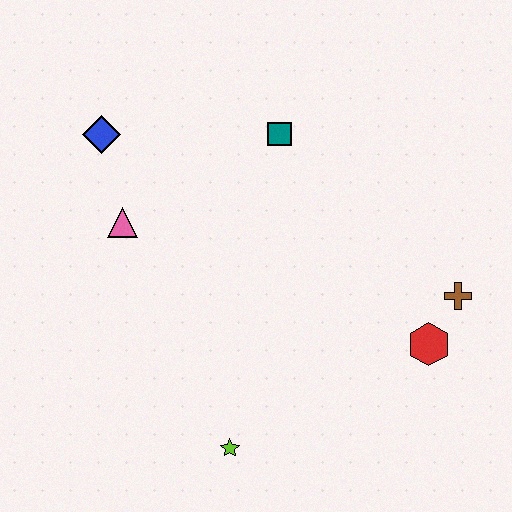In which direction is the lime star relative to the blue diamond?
The lime star is below the blue diamond.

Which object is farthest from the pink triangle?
The brown cross is farthest from the pink triangle.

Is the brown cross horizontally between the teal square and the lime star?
No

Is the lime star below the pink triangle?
Yes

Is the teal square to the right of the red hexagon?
No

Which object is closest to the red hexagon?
The brown cross is closest to the red hexagon.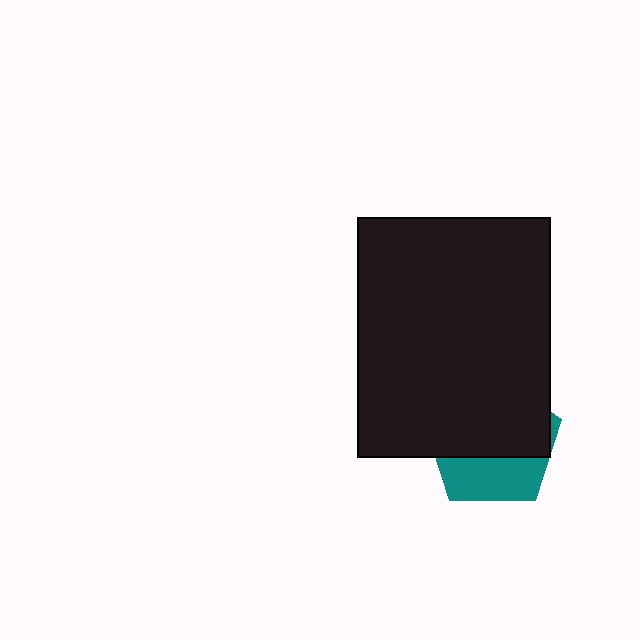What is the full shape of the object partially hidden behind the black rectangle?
The partially hidden object is a teal pentagon.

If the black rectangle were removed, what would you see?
You would see the complete teal pentagon.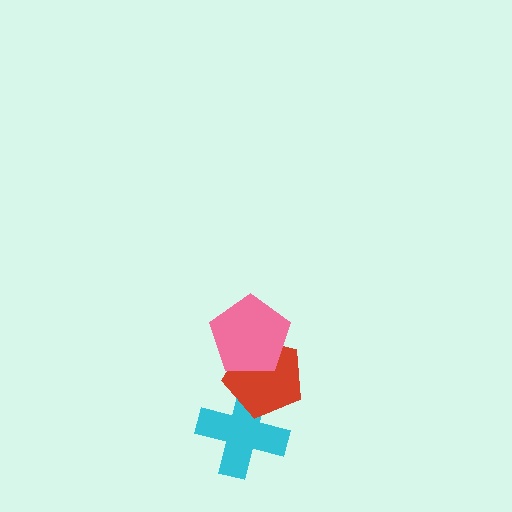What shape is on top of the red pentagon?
The pink pentagon is on top of the red pentagon.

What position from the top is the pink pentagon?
The pink pentagon is 1st from the top.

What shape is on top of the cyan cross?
The red pentagon is on top of the cyan cross.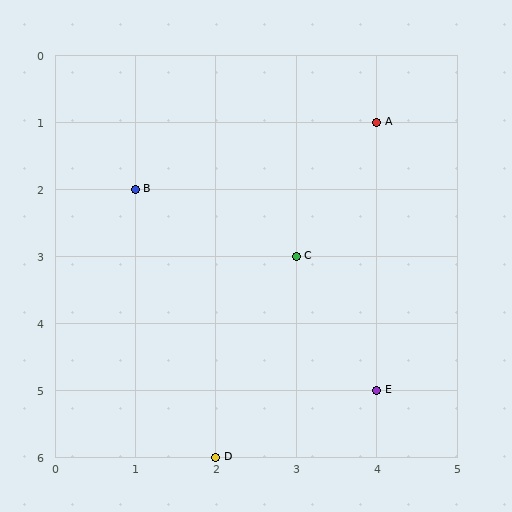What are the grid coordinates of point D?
Point D is at grid coordinates (2, 6).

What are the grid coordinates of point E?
Point E is at grid coordinates (4, 5).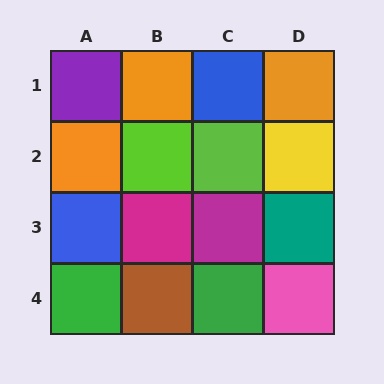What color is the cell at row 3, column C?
Magenta.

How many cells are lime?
2 cells are lime.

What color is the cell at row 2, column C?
Lime.